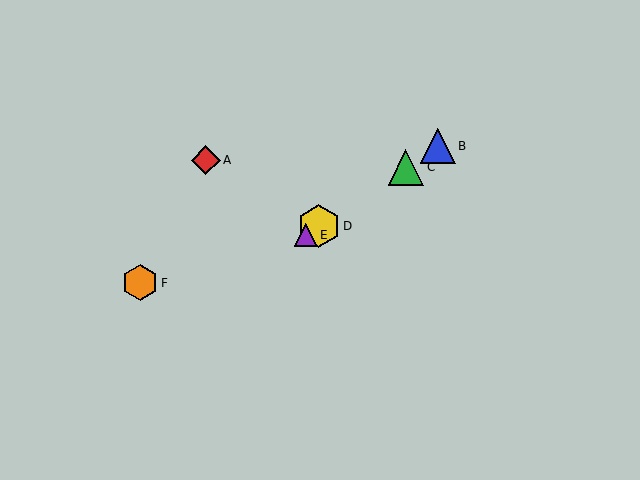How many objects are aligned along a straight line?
4 objects (B, C, D, E) are aligned along a straight line.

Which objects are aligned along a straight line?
Objects B, C, D, E are aligned along a straight line.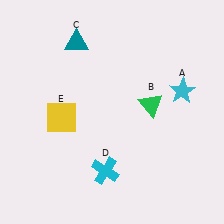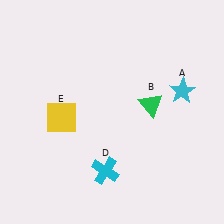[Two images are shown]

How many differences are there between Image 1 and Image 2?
There is 1 difference between the two images.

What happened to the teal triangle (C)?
The teal triangle (C) was removed in Image 2. It was in the top-left area of Image 1.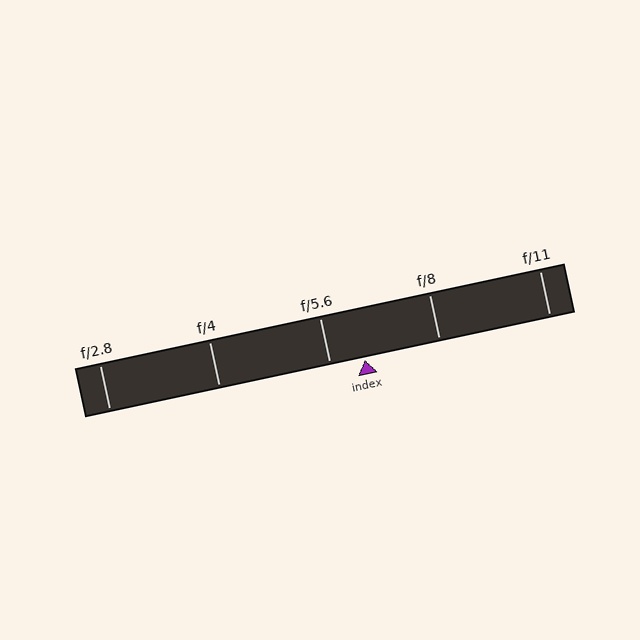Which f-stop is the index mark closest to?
The index mark is closest to f/5.6.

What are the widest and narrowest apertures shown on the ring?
The widest aperture shown is f/2.8 and the narrowest is f/11.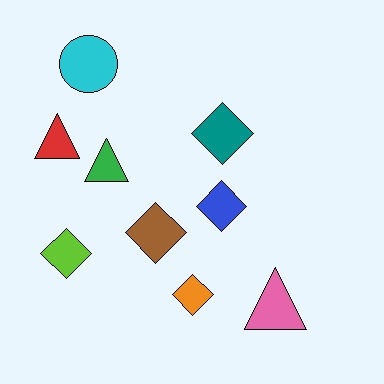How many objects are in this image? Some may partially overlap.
There are 9 objects.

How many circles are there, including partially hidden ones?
There is 1 circle.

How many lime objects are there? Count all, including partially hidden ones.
There is 1 lime object.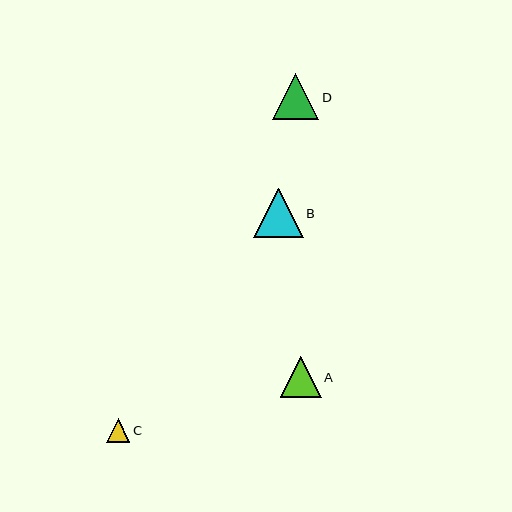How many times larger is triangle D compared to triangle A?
Triangle D is approximately 1.1 times the size of triangle A.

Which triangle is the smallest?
Triangle C is the smallest with a size of approximately 24 pixels.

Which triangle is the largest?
Triangle B is the largest with a size of approximately 49 pixels.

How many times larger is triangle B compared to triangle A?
Triangle B is approximately 1.2 times the size of triangle A.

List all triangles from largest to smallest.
From largest to smallest: B, D, A, C.